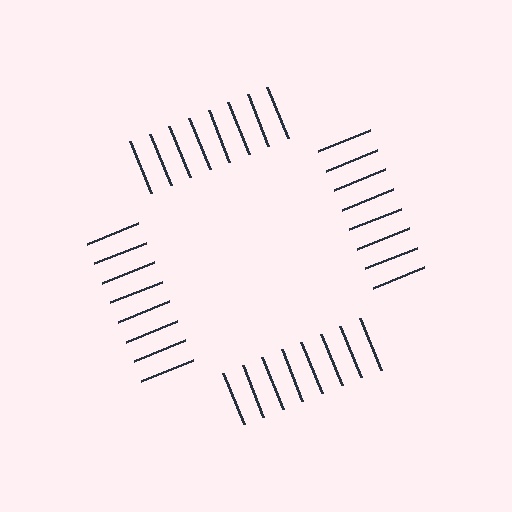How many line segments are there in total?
32 — 8 along each of the 4 edges.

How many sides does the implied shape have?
4 sides — the line-ends trace a square.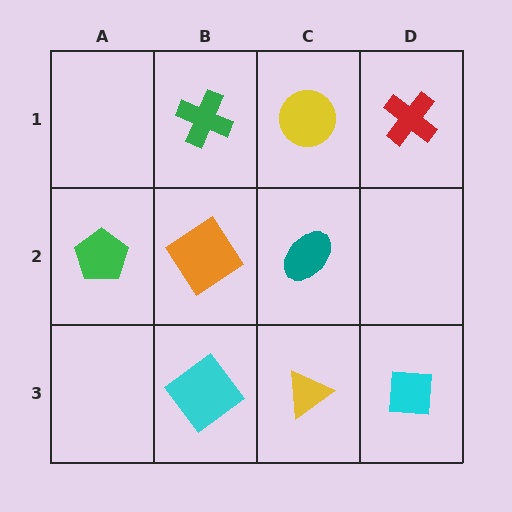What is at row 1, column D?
A red cross.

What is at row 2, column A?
A green pentagon.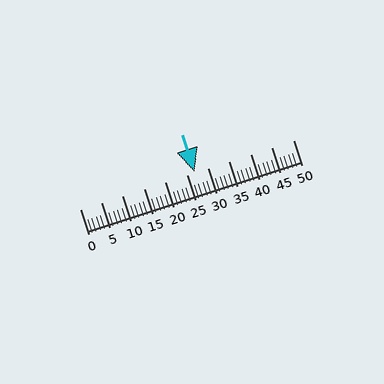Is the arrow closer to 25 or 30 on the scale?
The arrow is closer to 25.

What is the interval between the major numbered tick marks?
The major tick marks are spaced 5 units apart.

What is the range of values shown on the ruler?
The ruler shows values from 0 to 50.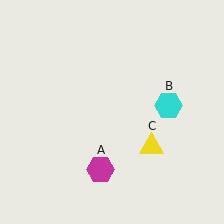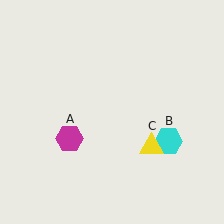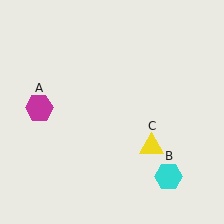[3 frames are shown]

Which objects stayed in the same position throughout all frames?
Yellow triangle (object C) remained stationary.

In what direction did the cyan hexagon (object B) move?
The cyan hexagon (object B) moved down.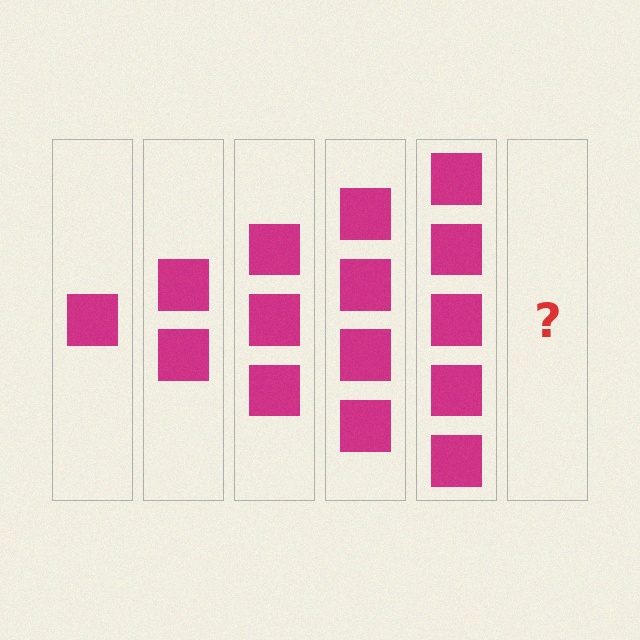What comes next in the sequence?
The next element should be 6 squares.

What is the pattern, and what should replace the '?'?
The pattern is that each step adds one more square. The '?' should be 6 squares.